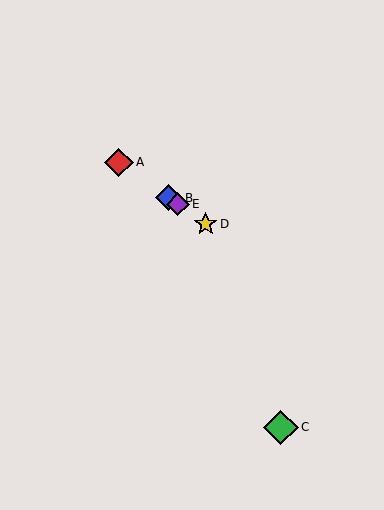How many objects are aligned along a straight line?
4 objects (A, B, D, E) are aligned along a straight line.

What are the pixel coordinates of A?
Object A is at (119, 162).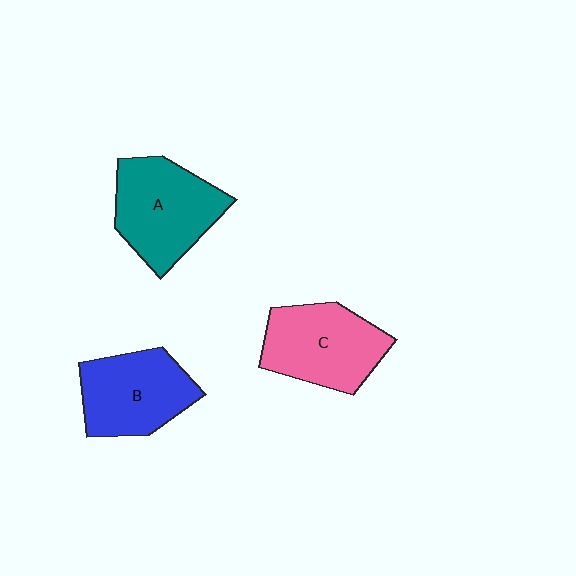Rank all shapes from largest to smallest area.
From largest to smallest: A (teal), C (pink), B (blue).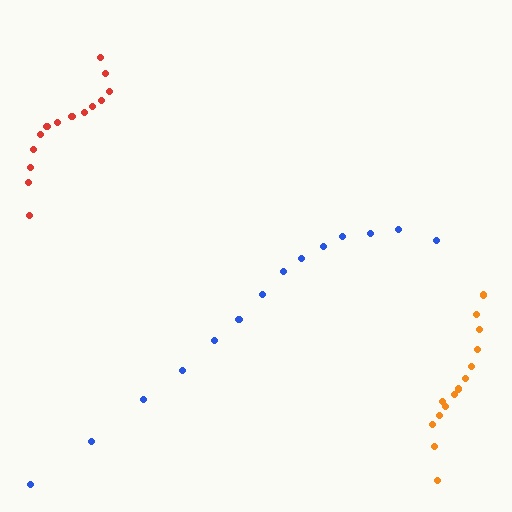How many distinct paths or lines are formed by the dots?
There are 3 distinct paths.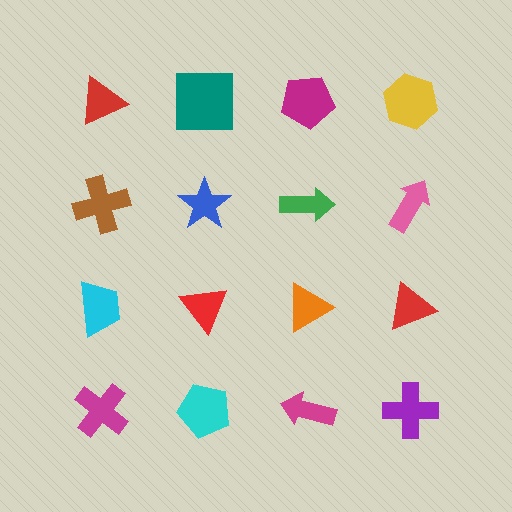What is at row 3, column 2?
A red triangle.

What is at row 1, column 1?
A red triangle.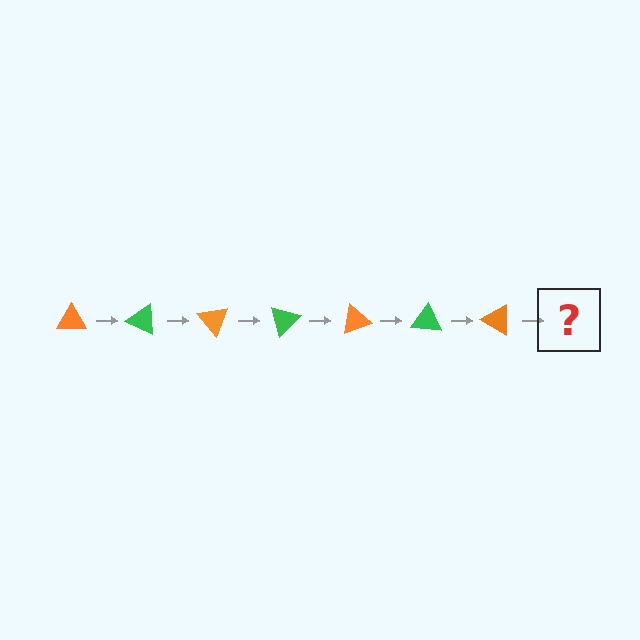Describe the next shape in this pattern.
It should be a green triangle, rotated 175 degrees from the start.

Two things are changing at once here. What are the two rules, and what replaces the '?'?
The two rules are that it rotates 25 degrees each step and the color cycles through orange and green. The '?' should be a green triangle, rotated 175 degrees from the start.